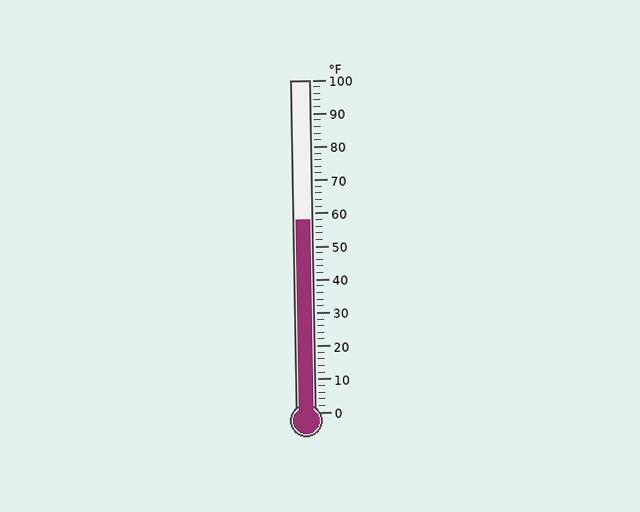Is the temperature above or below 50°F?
The temperature is above 50°F.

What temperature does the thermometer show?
The thermometer shows approximately 58°F.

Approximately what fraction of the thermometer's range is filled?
The thermometer is filled to approximately 60% of its range.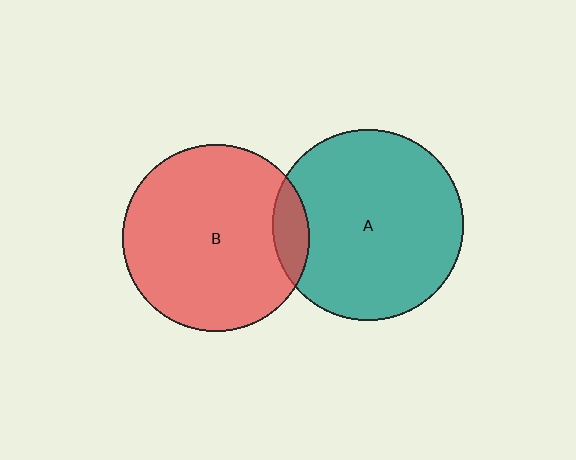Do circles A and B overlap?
Yes.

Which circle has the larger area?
Circle A (teal).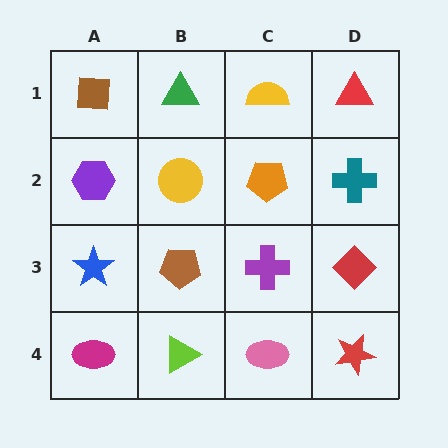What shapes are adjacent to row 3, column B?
A yellow circle (row 2, column B), a lime triangle (row 4, column B), a blue star (row 3, column A), a purple cross (row 3, column C).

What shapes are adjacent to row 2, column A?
A brown square (row 1, column A), a blue star (row 3, column A), a yellow circle (row 2, column B).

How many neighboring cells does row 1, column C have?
3.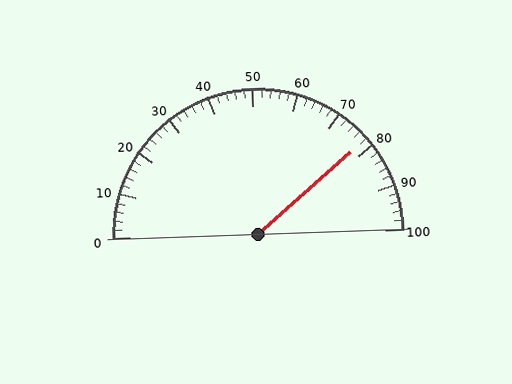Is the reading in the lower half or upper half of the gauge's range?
The reading is in the upper half of the range (0 to 100).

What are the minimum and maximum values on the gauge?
The gauge ranges from 0 to 100.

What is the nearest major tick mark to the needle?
The nearest major tick mark is 80.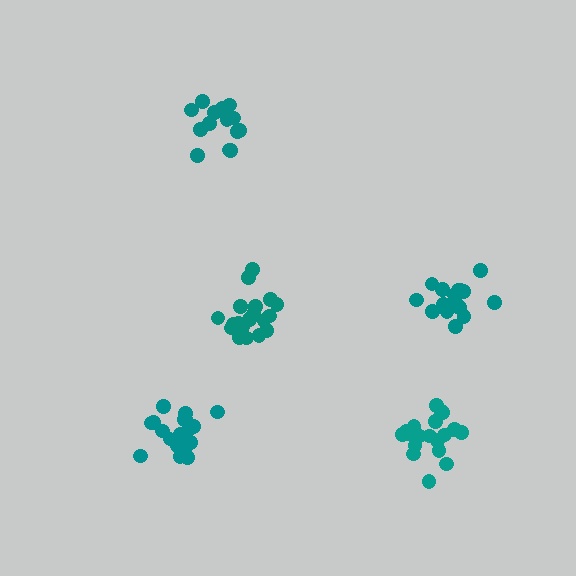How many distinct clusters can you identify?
There are 5 distinct clusters.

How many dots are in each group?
Group 1: 16 dots, Group 2: 14 dots, Group 3: 20 dots, Group 4: 19 dots, Group 5: 20 dots (89 total).